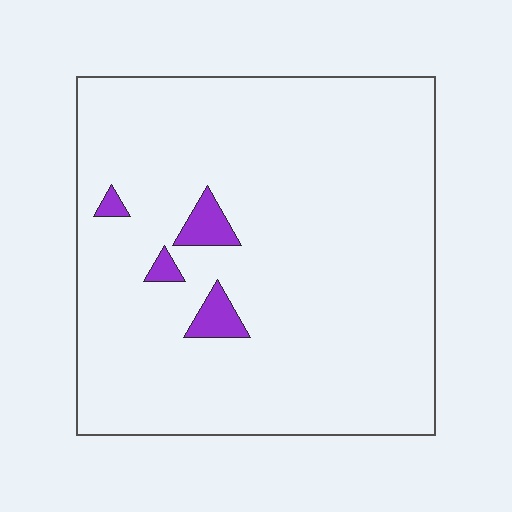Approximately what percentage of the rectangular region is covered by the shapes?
Approximately 5%.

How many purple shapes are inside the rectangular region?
4.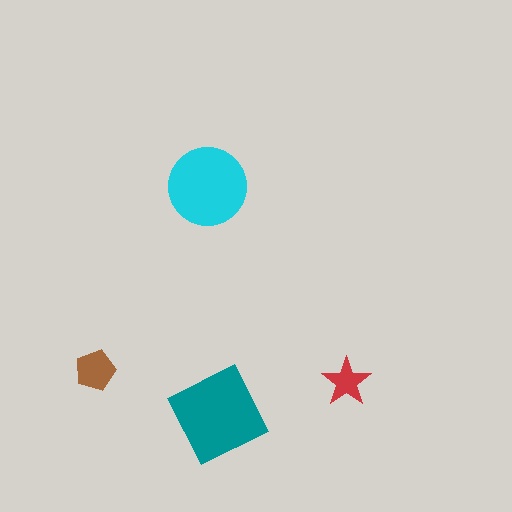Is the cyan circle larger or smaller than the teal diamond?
Smaller.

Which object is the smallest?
The red star.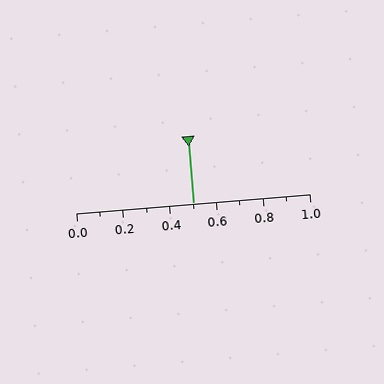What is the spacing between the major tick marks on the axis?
The major ticks are spaced 0.2 apart.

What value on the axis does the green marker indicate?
The marker indicates approximately 0.5.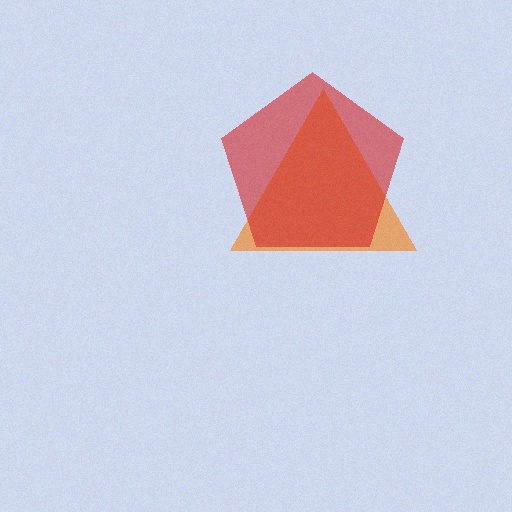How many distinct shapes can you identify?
There are 2 distinct shapes: an orange triangle, a red pentagon.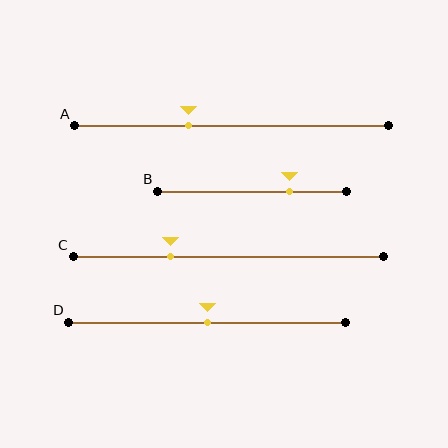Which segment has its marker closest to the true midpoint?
Segment D has its marker closest to the true midpoint.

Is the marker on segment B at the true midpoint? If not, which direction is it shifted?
No, the marker on segment B is shifted to the right by about 20% of the segment length.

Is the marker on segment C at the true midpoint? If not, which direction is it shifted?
No, the marker on segment C is shifted to the left by about 19% of the segment length.